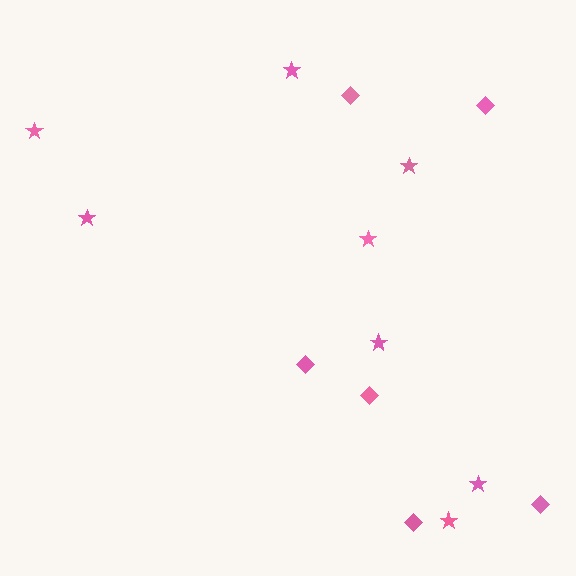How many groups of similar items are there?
There are 2 groups: one group of diamonds (6) and one group of stars (8).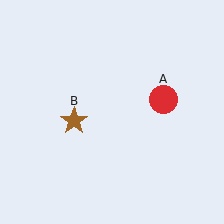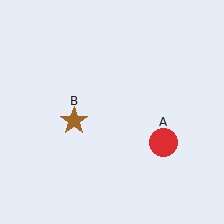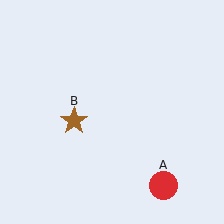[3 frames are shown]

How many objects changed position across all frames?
1 object changed position: red circle (object A).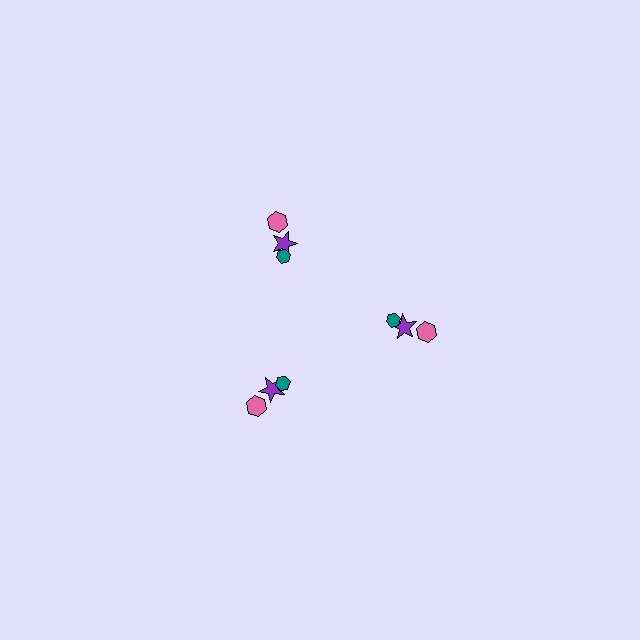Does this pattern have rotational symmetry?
Yes, this pattern has 3-fold rotational symmetry. It looks the same after rotating 120 degrees around the center.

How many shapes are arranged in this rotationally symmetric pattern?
There are 9 shapes, arranged in 3 groups of 3.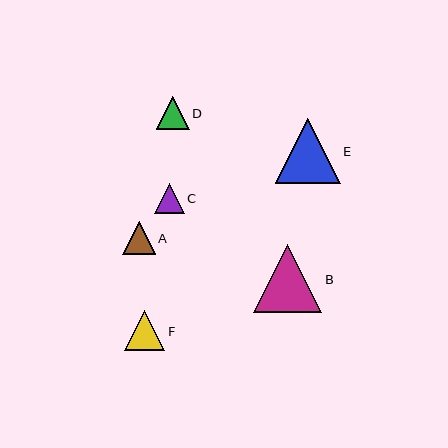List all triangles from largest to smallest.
From largest to smallest: B, E, F, D, A, C.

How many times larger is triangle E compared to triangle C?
Triangle E is approximately 2.2 times the size of triangle C.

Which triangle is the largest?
Triangle B is the largest with a size of approximately 68 pixels.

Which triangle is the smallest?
Triangle C is the smallest with a size of approximately 30 pixels.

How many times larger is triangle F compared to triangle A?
Triangle F is approximately 1.2 times the size of triangle A.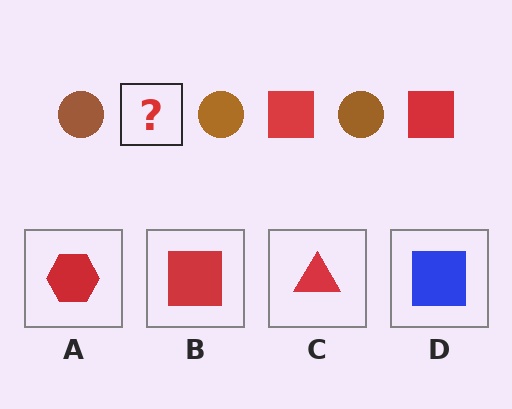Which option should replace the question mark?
Option B.